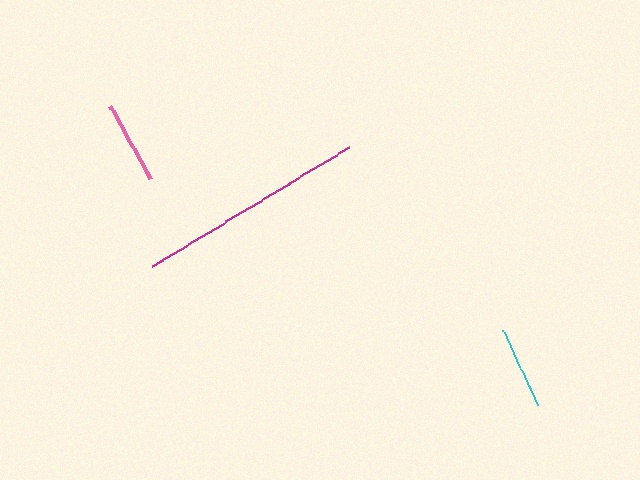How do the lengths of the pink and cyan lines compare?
The pink and cyan lines are approximately the same length.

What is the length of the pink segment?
The pink segment is approximately 84 pixels long.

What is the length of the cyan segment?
The cyan segment is approximately 83 pixels long.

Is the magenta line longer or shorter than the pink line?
The magenta line is longer than the pink line.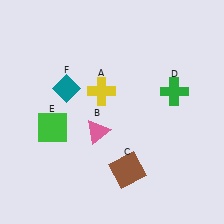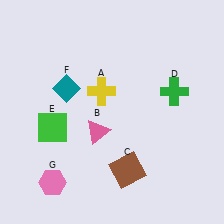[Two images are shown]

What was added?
A pink hexagon (G) was added in Image 2.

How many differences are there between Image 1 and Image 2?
There is 1 difference between the two images.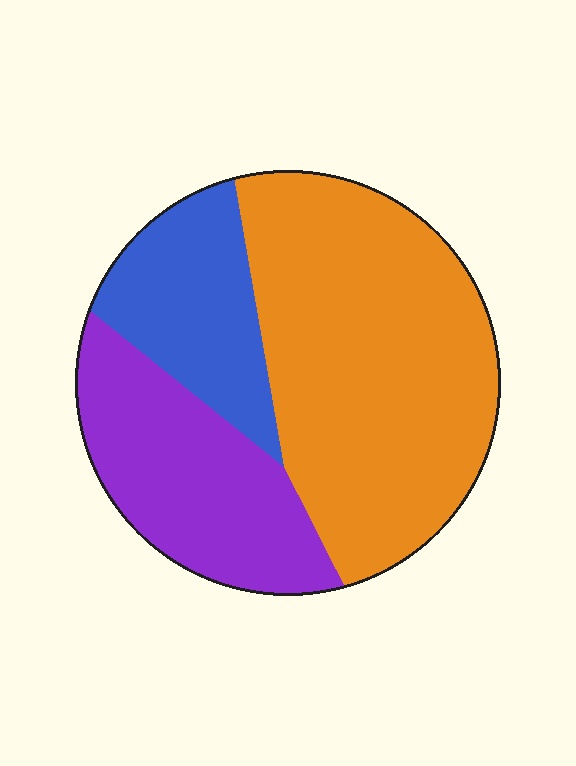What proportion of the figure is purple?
Purple takes up about one quarter (1/4) of the figure.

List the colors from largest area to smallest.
From largest to smallest: orange, purple, blue.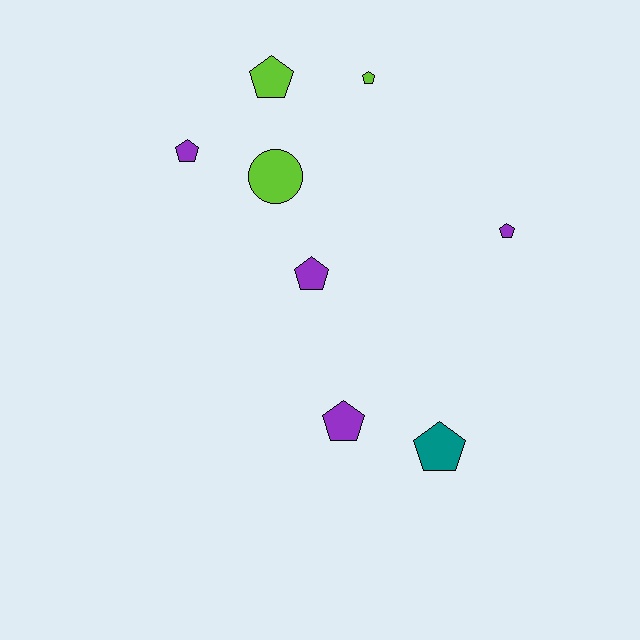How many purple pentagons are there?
There are 4 purple pentagons.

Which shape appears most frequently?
Pentagon, with 7 objects.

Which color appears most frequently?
Purple, with 4 objects.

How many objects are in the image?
There are 8 objects.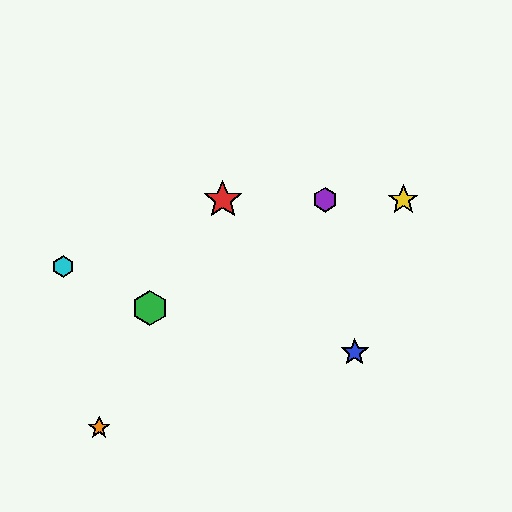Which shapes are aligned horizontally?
The red star, the yellow star, the purple hexagon are aligned horizontally.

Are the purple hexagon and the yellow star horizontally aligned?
Yes, both are at y≈200.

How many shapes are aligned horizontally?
3 shapes (the red star, the yellow star, the purple hexagon) are aligned horizontally.